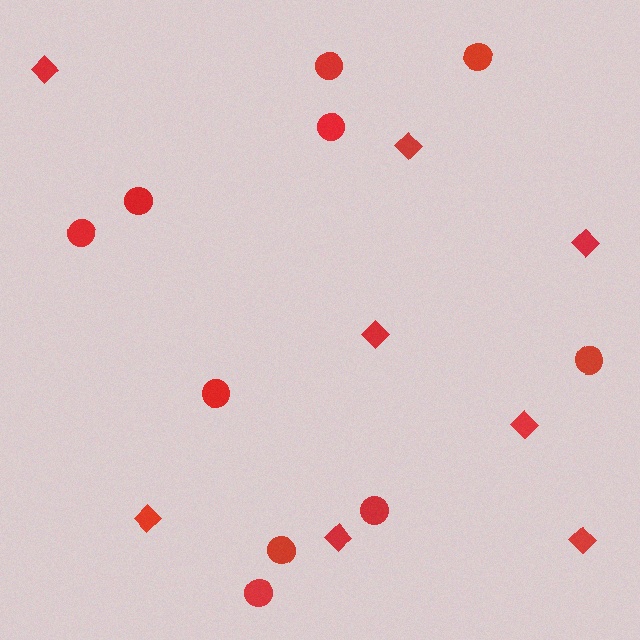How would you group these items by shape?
There are 2 groups: one group of circles (10) and one group of diamonds (8).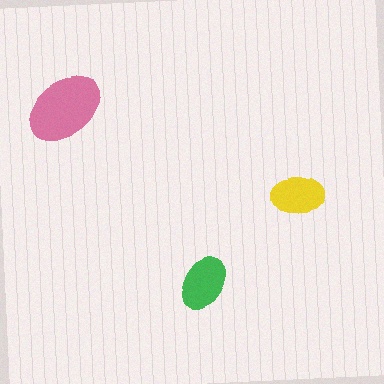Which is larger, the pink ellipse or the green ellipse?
The pink one.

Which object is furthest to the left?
The pink ellipse is leftmost.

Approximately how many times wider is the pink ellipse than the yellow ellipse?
About 1.5 times wider.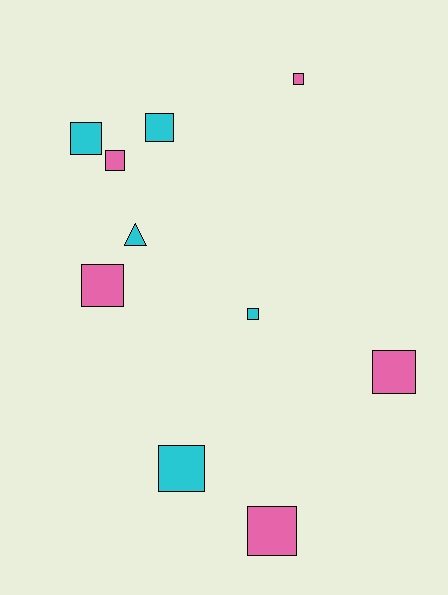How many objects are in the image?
There are 10 objects.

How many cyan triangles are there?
There is 1 cyan triangle.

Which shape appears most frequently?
Square, with 9 objects.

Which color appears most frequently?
Pink, with 5 objects.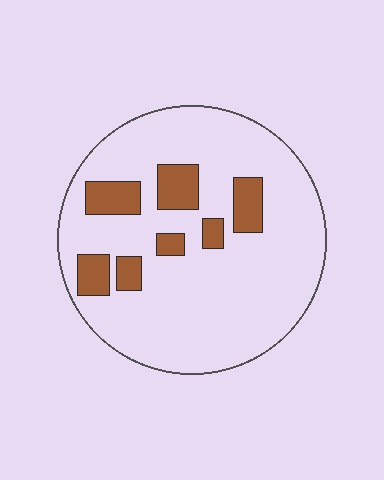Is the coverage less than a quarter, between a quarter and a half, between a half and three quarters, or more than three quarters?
Less than a quarter.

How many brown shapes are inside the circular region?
7.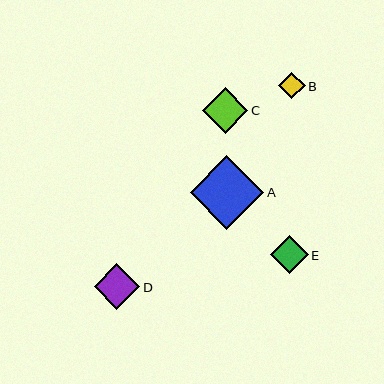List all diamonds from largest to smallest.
From largest to smallest: A, D, C, E, B.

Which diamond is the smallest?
Diamond B is the smallest with a size of approximately 26 pixels.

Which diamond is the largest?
Diamond A is the largest with a size of approximately 74 pixels.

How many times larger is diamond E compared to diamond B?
Diamond E is approximately 1.4 times the size of diamond B.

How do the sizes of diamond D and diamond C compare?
Diamond D and diamond C are approximately the same size.